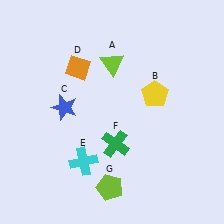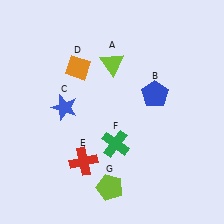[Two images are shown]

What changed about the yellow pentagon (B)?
In Image 1, B is yellow. In Image 2, it changed to blue.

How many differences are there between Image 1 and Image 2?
There are 2 differences between the two images.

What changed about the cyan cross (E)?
In Image 1, E is cyan. In Image 2, it changed to red.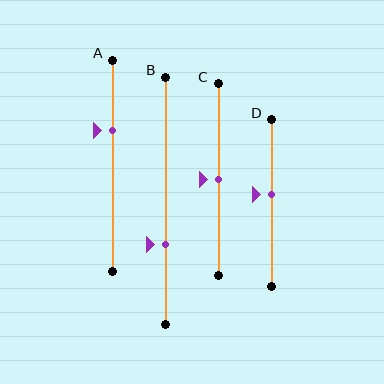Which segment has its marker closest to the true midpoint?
Segment C has its marker closest to the true midpoint.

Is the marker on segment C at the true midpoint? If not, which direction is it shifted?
Yes, the marker on segment C is at the true midpoint.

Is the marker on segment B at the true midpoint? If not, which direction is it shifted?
No, the marker on segment B is shifted downward by about 18% of the segment length.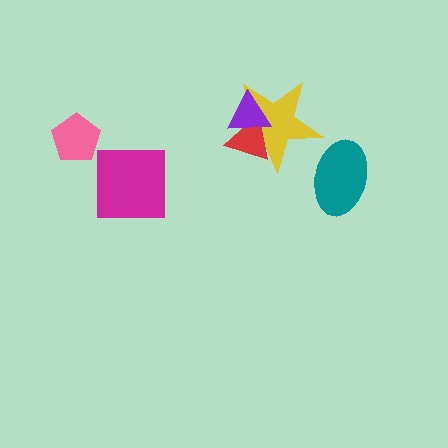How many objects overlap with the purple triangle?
2 objects overlap with the purple triangle.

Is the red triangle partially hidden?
Yes, it is partially covered by another shape.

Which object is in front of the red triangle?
The purple triangle is in front of the red triangle.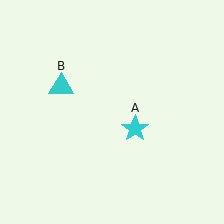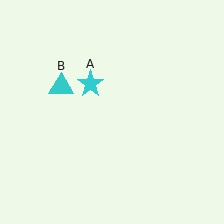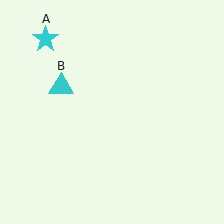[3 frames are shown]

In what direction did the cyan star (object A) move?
The cyan star (object A) moved up and to the left.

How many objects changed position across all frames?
1 object changed position: cyan star (object A).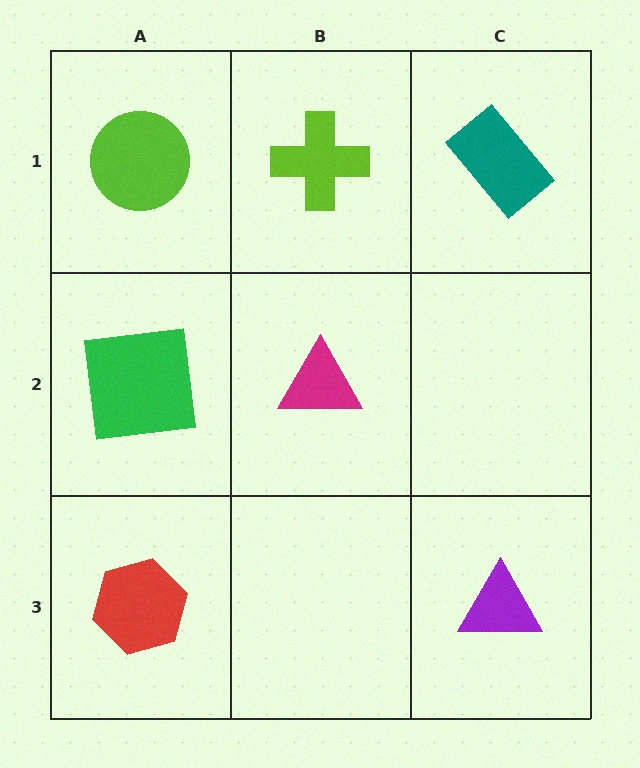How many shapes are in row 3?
2 shapes.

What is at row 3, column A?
A red hexagon.